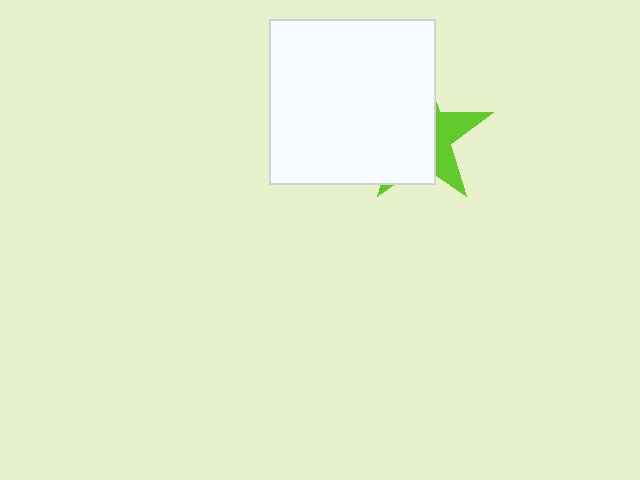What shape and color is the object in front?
The object in front is a white rectangle.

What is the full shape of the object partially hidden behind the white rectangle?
The partially hidden object is a lime star.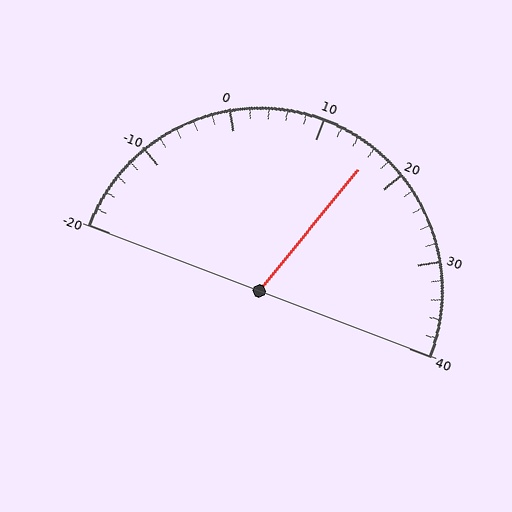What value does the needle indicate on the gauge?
The needle indicates approximately 16.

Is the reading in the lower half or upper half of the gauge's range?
The reading is in the upper half of the range (-20 to 40).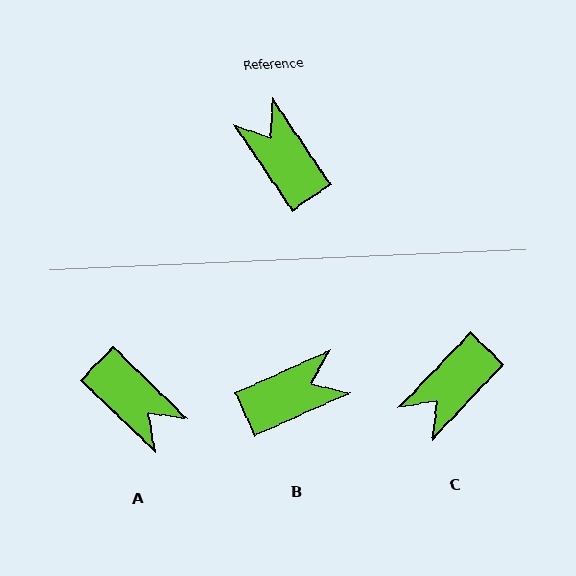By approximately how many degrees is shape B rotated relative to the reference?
Approximately 100 degrees clockwise.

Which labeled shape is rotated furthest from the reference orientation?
A, about 168 degrees away.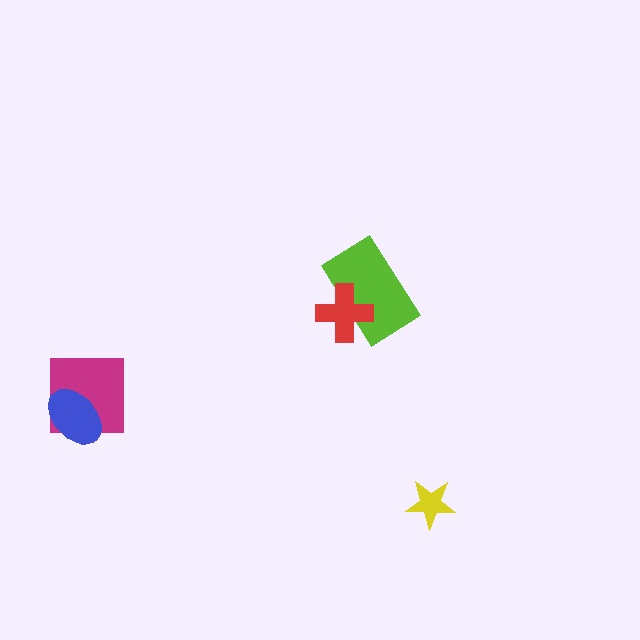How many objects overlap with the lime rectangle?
1 object overlaps with the lime rectangle.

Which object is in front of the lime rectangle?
The red cross is in front of the lime rectangle.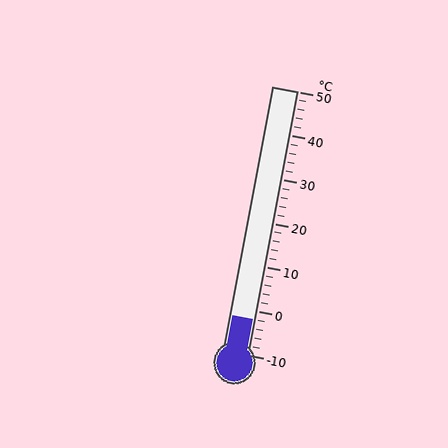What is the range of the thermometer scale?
The thermometer scale ranges from -10°C to 50°C.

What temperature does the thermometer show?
The thermometer shows approximately -2°C.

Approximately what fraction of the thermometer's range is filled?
The thermometer is filled to approximately 15% of its range.